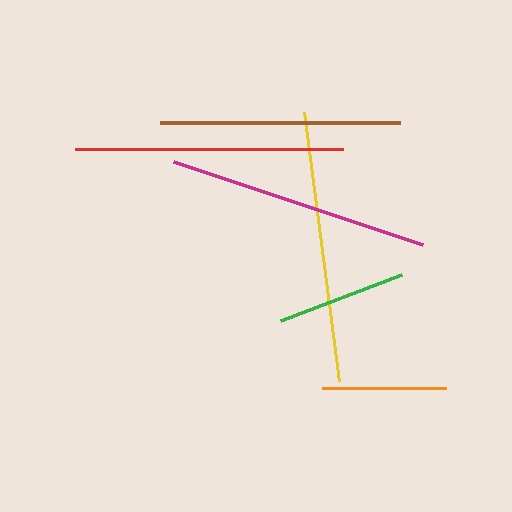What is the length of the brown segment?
The brown segment is approximately 240 pixels long.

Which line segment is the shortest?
The orange line is the shortest at approximately 124 pixels.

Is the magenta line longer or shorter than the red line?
The red line is longer than the magenta line.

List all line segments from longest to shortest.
From longest to shortest: yellow, red, magenta, brown, green, orange.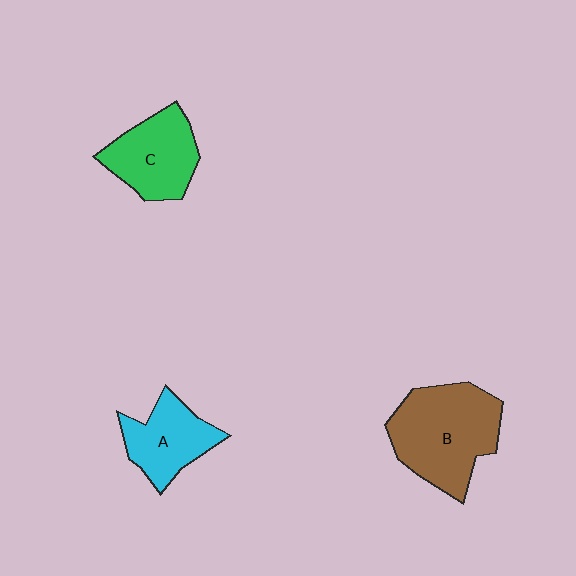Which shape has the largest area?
Shape B (brown).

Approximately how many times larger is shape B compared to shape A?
Approximately 1.6 times.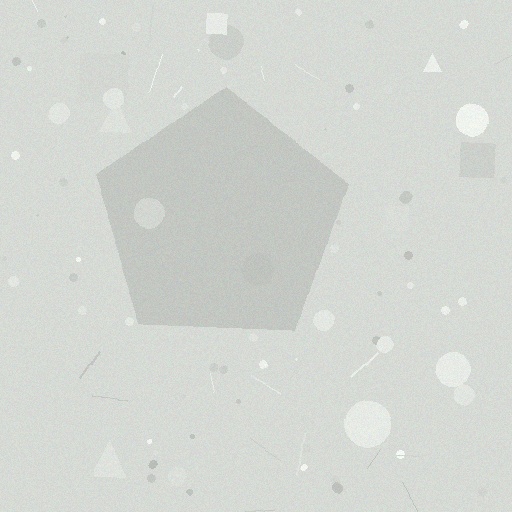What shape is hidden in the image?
A pentagon is hidden in the image.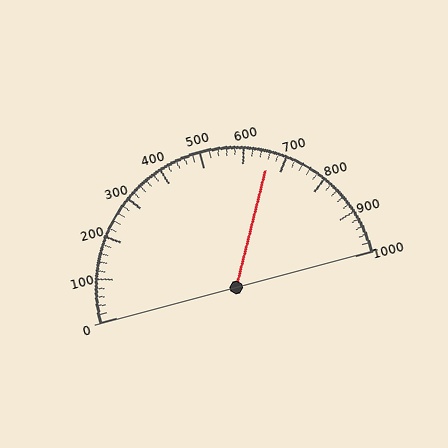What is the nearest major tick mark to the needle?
The nearest major tick mark is 700.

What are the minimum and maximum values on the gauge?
The gauge ranges from 0 to 1000.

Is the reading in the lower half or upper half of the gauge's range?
The reading is in the upper half of the range (0 to 1000).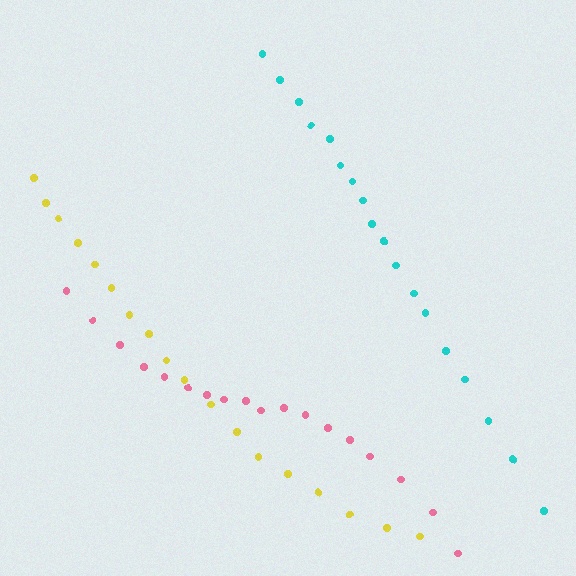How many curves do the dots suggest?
There are 3 distinct paths.